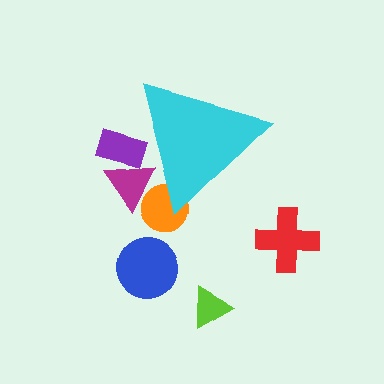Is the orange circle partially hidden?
Yes, the orange circle is partially hidden behind the cyan triangle.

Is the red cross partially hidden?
No, the red cross is fully visible.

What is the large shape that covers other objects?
A cyan triangle.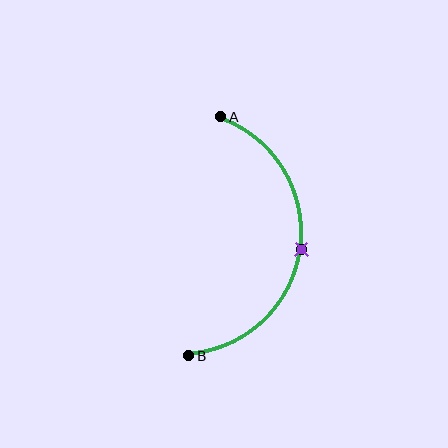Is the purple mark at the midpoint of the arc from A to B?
Yes. The purple mark lies on the arc at equal arc-length from both A and B — it is the arc midpoint.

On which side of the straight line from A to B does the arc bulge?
The arc bulges to the right of the straight line connecting A and B.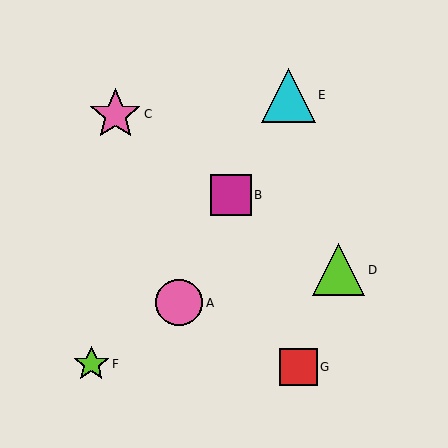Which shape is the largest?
The cyan triangle (labeled E) is the largest.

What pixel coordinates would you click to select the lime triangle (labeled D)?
Click at (339, 270) to select the lime triangle D.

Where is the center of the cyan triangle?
The center of the cyan triangle is at (288, 95).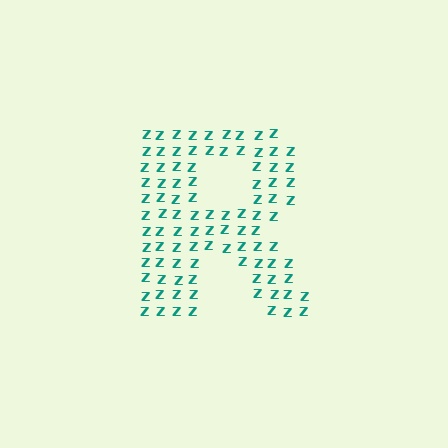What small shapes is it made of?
It is made of small letter Z's.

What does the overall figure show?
The overall figure shows the letter R.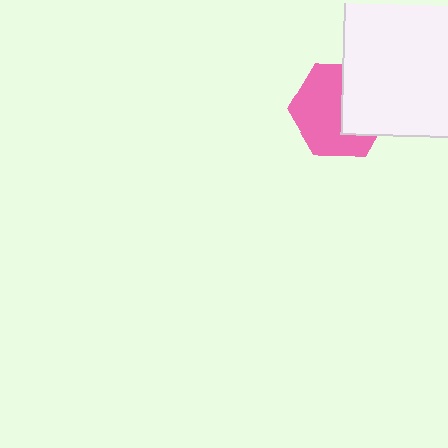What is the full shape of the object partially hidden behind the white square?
The partially hidden object is a pink hexagon.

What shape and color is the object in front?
The object in front is a white square.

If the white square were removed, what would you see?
You would see the complete pink hexagon.